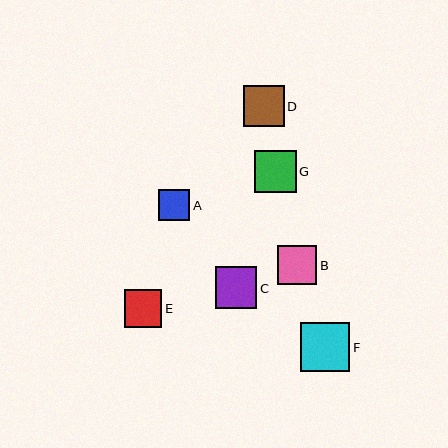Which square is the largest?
Square F is the largest with a size of approximately 49 pixels.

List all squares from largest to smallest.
From largest to smallest: F, G, C, D, B, E, A.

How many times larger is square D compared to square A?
Square D is approximately 1.3 times the size of square A.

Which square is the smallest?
Square A is the smallest with a size of approximately 31 pixels.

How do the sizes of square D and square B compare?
Square D and square B are approximately the same size.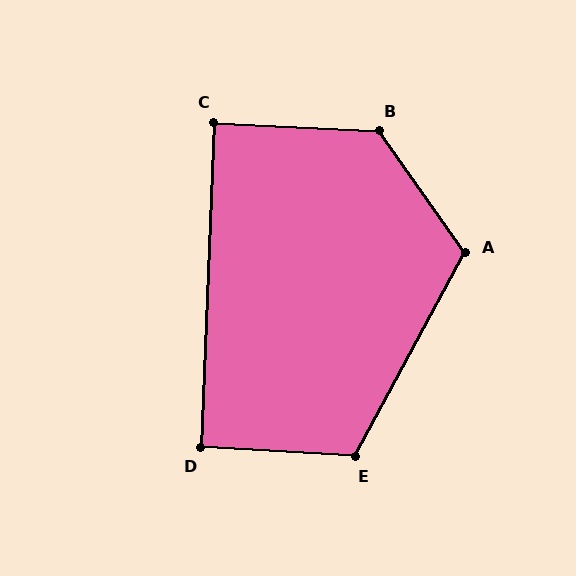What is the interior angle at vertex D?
Approximately 91 degrees (approximately right).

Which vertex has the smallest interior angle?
C, at approximately 89 degrees.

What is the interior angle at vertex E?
Approximately 115 degrees (obtuse).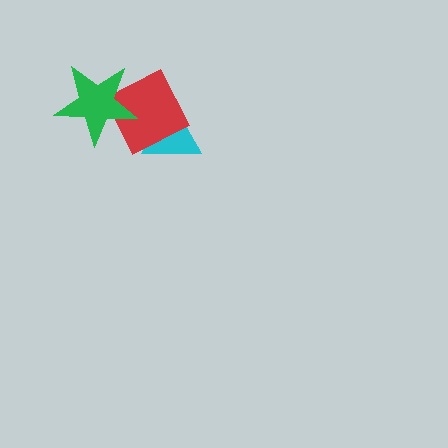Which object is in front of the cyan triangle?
The red square is in front of the cyan triangle.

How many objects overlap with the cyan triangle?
1 object overlaps with the cyan triangle.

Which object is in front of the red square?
The green star is in front of the red square.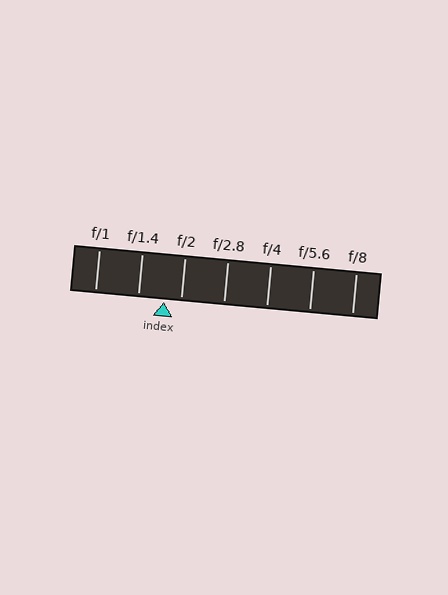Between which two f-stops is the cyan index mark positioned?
The index mark is between f/1.4 and f/2.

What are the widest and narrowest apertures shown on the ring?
The widest aperture shown is f/1 and the narrowest is f/8.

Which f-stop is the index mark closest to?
The index mark is closest to f/2.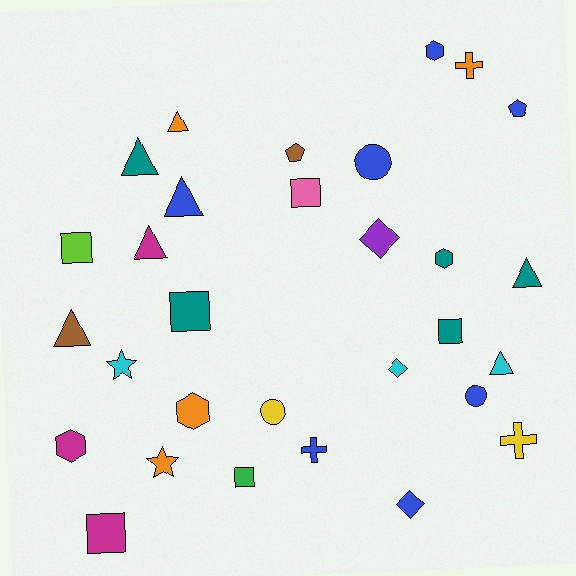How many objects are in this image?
There are 30 objects.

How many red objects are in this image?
There are no red objects.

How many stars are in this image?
There are 2 stars.